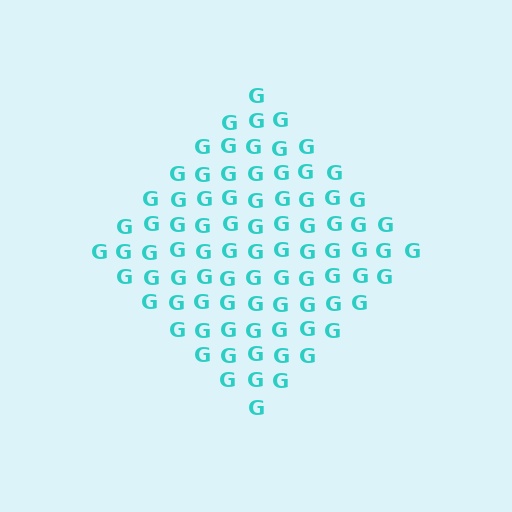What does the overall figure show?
The overall figure shows a diamond.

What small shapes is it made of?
It is made of small letter G's.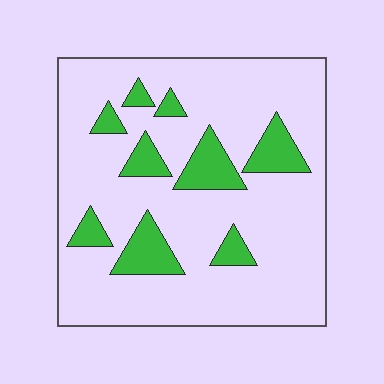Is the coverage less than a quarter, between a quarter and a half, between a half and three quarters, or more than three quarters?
Less than a quarter.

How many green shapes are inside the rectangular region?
9.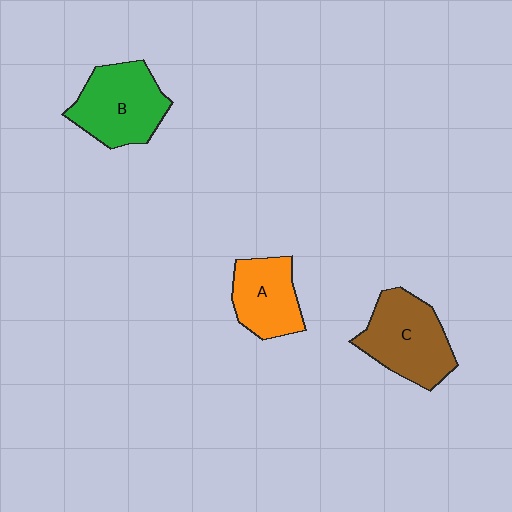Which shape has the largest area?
Shape C (brown).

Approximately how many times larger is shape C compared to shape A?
Approximately 1.3 times.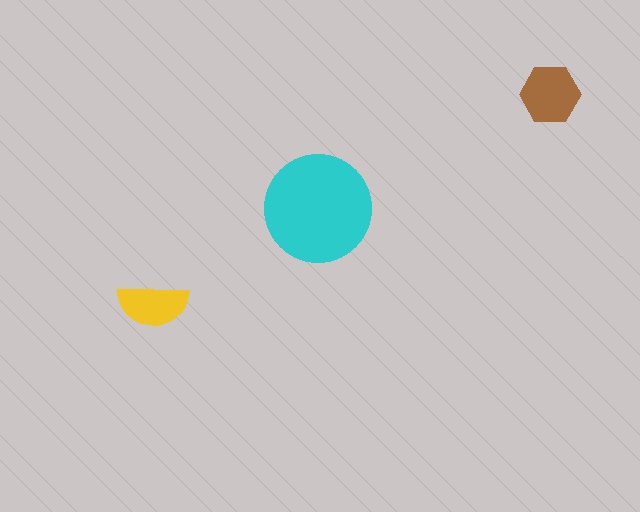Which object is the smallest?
The yellow semicircle.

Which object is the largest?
The cyan circle.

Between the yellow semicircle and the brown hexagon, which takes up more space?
The brown hexagon.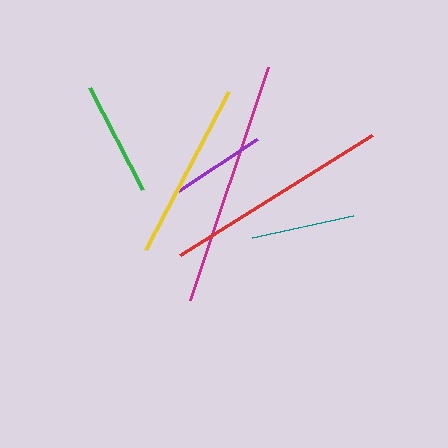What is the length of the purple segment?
The purple segment is approximately 95 pixels long.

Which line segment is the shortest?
The purple line is the shortest at approximately 95 pixels.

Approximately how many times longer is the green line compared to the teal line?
The green line is approximately 1.1 times the length of the teal line.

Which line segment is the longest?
The magenta line is the longest at approximately 246 pixels.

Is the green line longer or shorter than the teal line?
The green line is longer than the teal line.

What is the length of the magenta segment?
The magenta segment is approximately 246 pixels long.